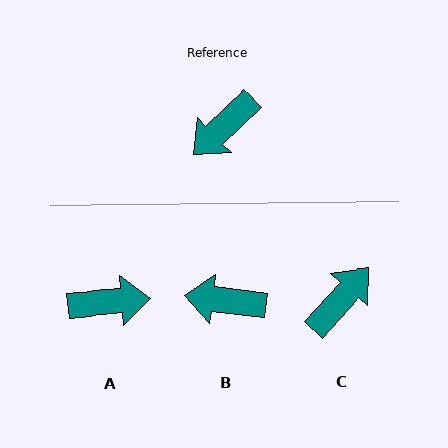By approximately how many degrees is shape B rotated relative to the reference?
Approximately 50 degrees clockwise.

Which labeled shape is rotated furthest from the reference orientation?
C, about 175 degrees away.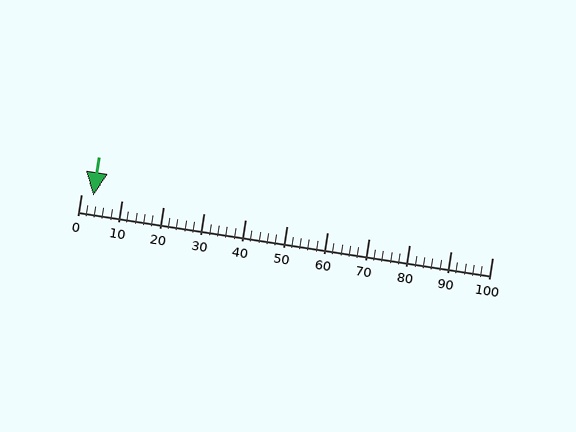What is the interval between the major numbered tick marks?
The major tick marks are spaced 10 units apart.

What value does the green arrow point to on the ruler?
The green arrow points to approximately 3.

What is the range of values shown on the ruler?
The ruler shows values from 0 to 100.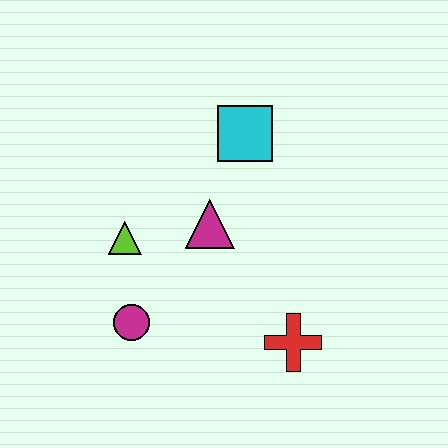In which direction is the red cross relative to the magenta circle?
The red cross is to the right of the magenta circle.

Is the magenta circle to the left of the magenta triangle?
Yes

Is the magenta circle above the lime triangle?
No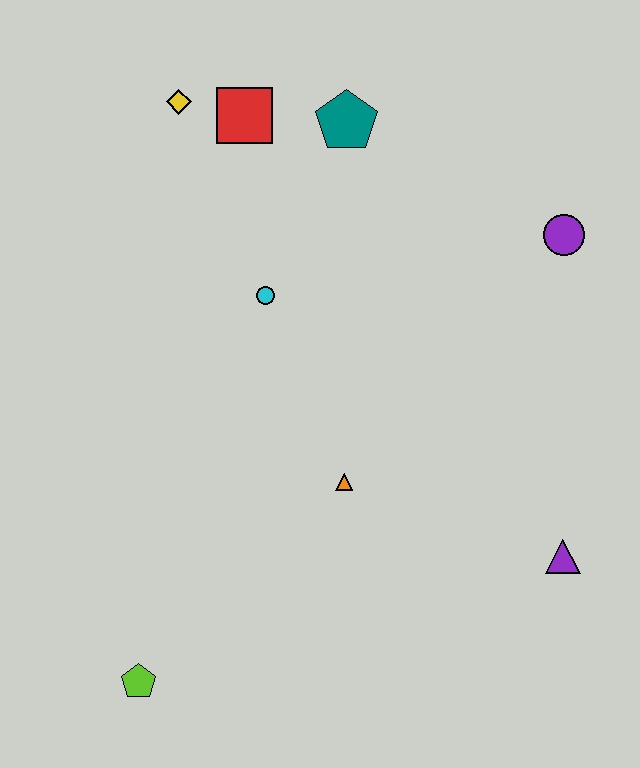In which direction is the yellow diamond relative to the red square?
The yellow diamond is to the left of the red square.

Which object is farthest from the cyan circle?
The lime pentagon is farthest from the cyan circle.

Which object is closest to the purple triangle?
The orange triangle is closest to the purple triangle.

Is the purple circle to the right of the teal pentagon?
Yes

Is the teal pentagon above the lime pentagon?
Yes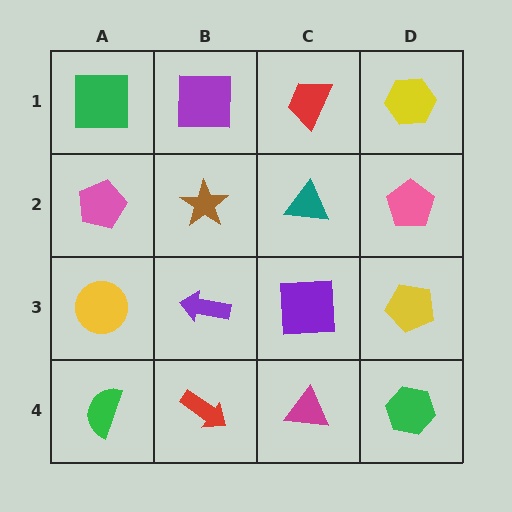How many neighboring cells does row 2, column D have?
3.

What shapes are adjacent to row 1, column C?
A teal triangle (row 2, column C), a purple square (row 1, column B), a yellow hexagon (row 1, column D).